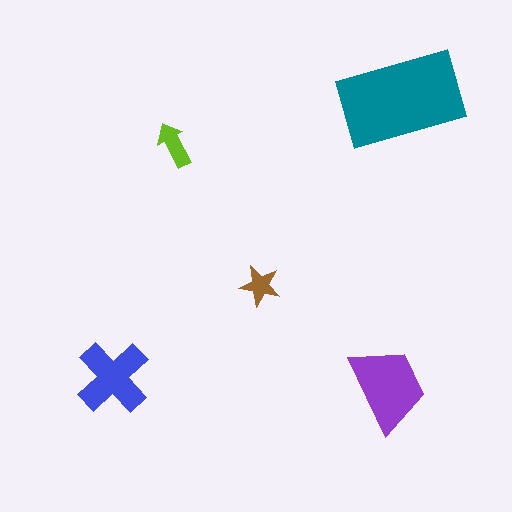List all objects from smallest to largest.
The brown star, the lime arrow, the blue cross, the purple trapezoid, the teal rectangle.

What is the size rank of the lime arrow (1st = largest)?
4th.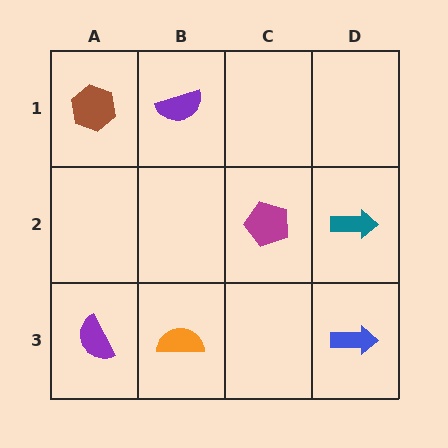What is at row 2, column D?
A teal arrow.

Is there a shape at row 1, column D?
No, that cell is empty.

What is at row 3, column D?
A blue arrow.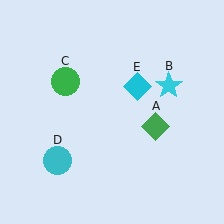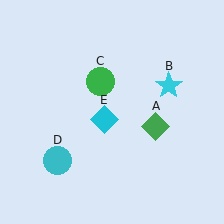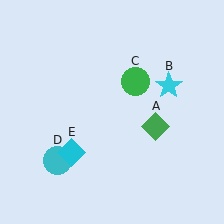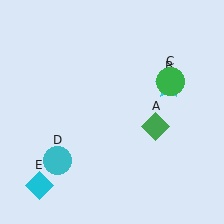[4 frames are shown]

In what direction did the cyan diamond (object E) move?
The cyan diamond (object E) moved down and to the left.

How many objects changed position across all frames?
2 objects changed position: green circle (object C), cyan diamond (object E).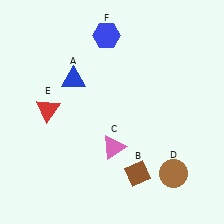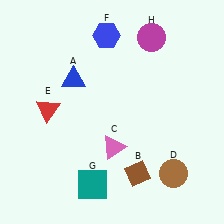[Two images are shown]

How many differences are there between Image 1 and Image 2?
There are 2 differences between the two images.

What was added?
A teal square (G), a magenta circle (H) were added in Image 2.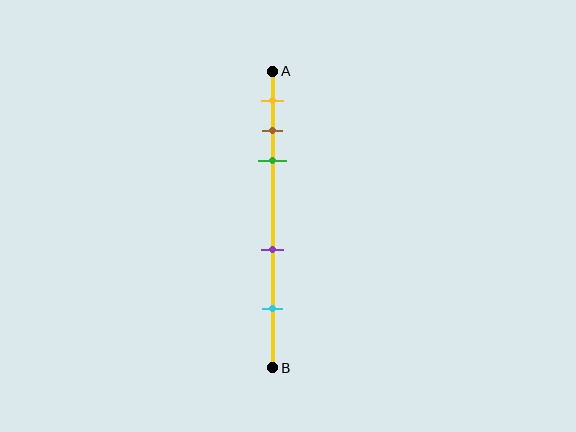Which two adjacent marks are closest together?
The brown and green marks are the closest adjacent pair.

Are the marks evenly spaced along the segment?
No, the marks are not evenly spaced.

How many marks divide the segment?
There are 5 marks dividing the segment.